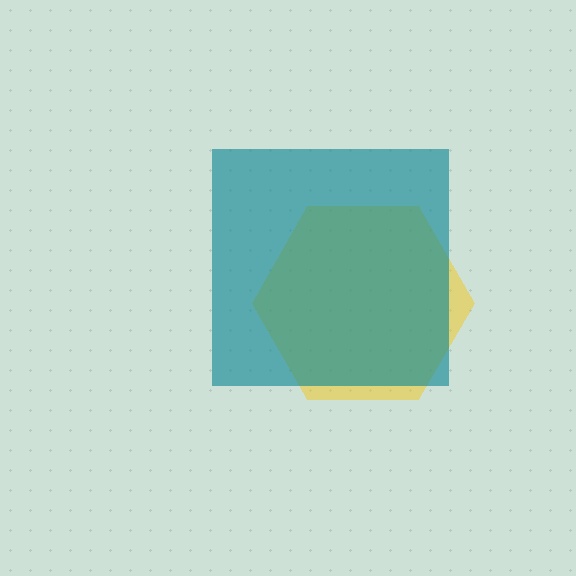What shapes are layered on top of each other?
The layered shapes are: a yellow hexagon, a teal square.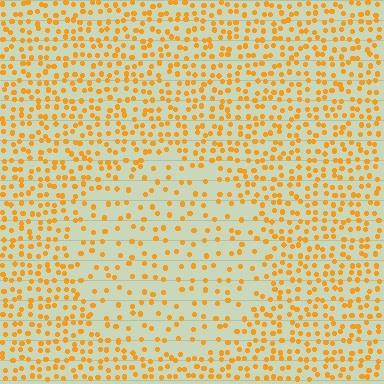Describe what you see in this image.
The image contains small orange elements arranged at two different densities. A circle-shaped region is visible where the elements are less densely packed than the surrounding area.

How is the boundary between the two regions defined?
The boundary is defined by a change in element density (approximately 2.0x ratio). All elements are the same color, size, and shape.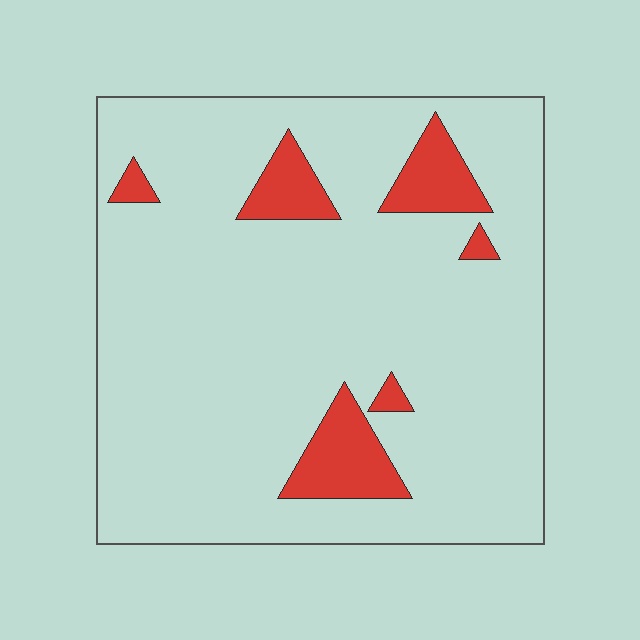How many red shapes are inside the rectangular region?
6.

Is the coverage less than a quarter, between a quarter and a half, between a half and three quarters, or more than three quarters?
Less than a quarter.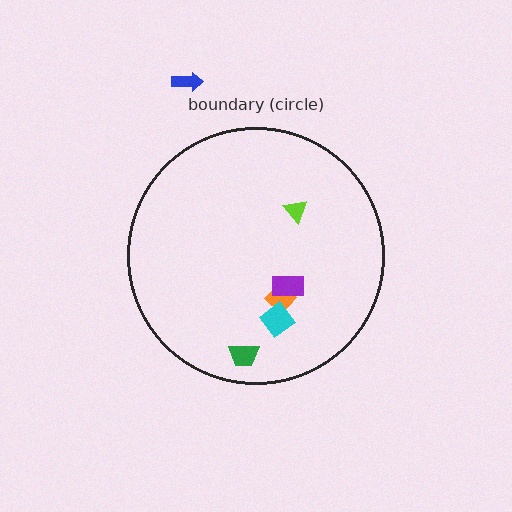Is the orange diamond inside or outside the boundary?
Inside.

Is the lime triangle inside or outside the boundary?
Inside.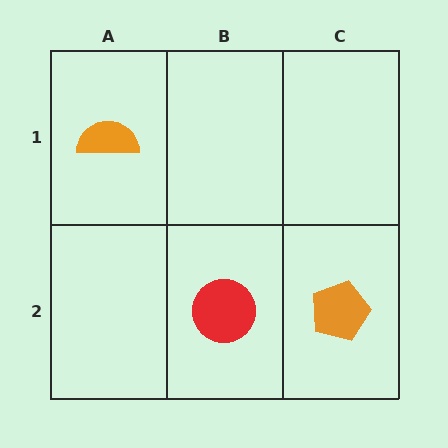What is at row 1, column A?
An orange semicircle.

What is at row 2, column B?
A red circle.